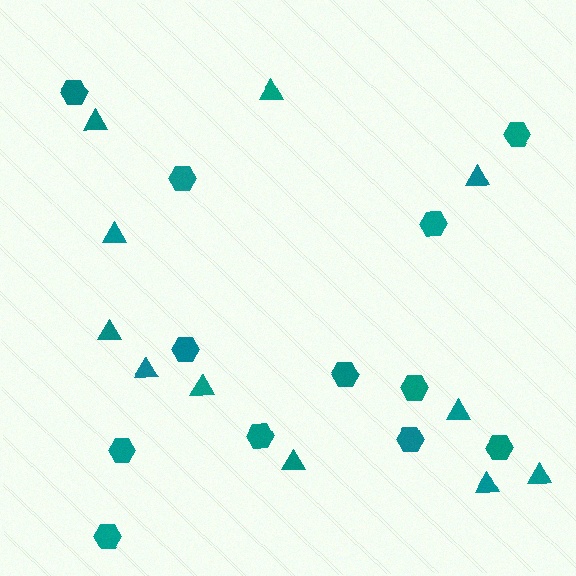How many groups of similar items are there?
There are 2 groups: one group of triangles (11) and one group of hexagons (12).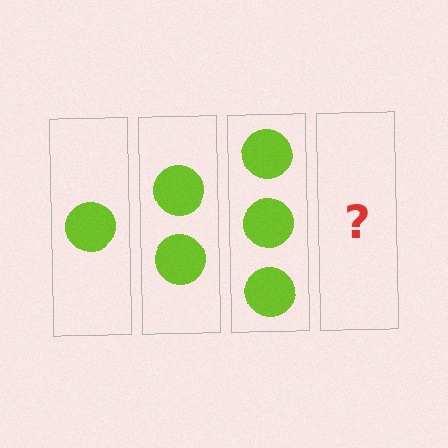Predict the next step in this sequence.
The next step is 4 circles.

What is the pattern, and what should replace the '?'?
The pattern is that each step adds one more circle. The '?' should be 4 circles.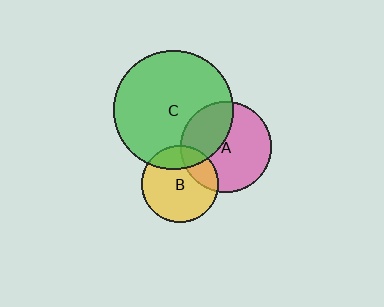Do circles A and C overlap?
Yes.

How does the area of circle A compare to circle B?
Approximately 1.4 times.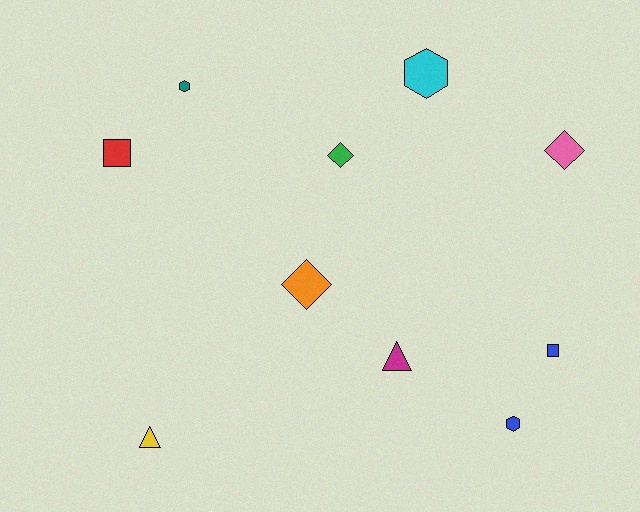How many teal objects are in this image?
There is 1 teal object.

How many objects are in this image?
There are 10 objects.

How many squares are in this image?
There are 2 squares.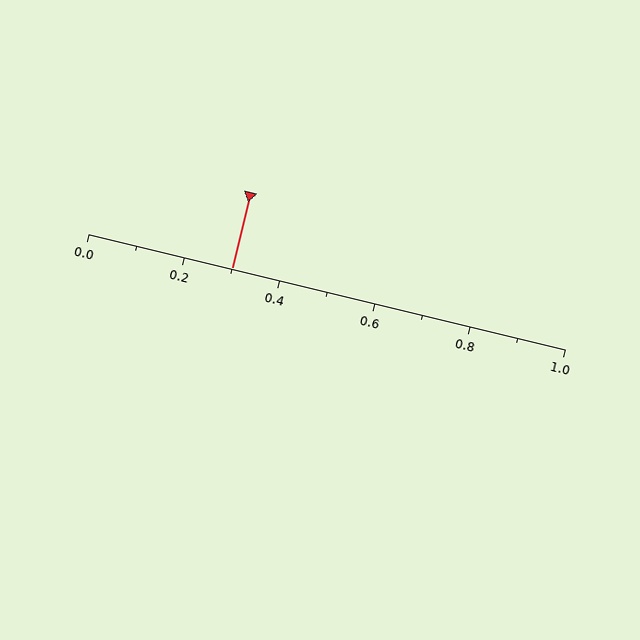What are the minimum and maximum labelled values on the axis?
The axis runs from 0.0 to 1.0.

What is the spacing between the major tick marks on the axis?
The major ticks are spaced 0.2 apart.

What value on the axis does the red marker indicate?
The marker indicates approximately 0.3.